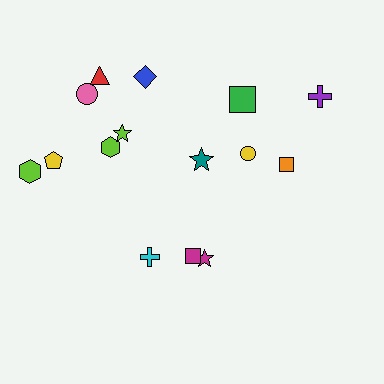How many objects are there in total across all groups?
There are 15 objects.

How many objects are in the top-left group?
There are 7 objects.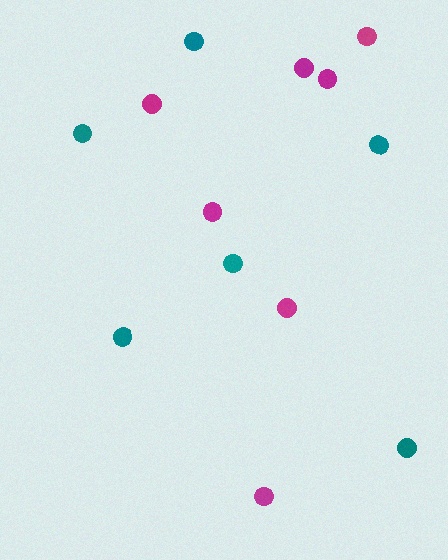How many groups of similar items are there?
There are 2 groups: one group of teal circles (6) and one group of magenta circles (7).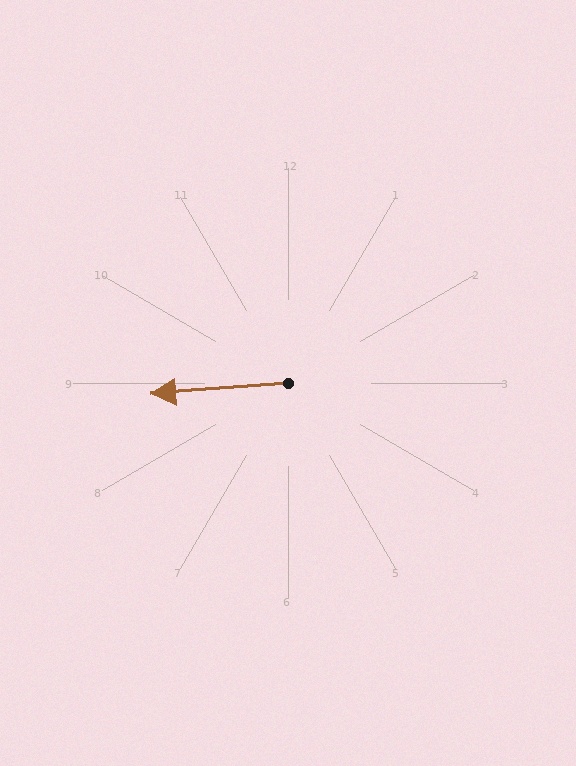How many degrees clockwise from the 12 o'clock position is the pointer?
Approximately 266 degrees.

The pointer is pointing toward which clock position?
Roughly 9 o'clock.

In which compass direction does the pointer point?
West.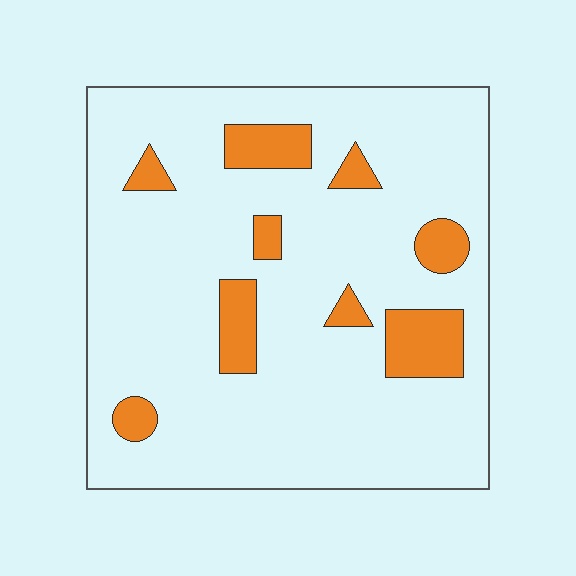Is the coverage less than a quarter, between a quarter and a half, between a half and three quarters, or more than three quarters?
Less than a quarter.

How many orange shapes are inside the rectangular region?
9.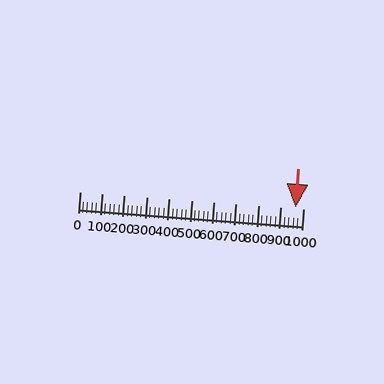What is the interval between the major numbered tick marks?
The major tick marks are spaced 100 units apart.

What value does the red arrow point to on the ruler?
The red arrow points to approximately 966.